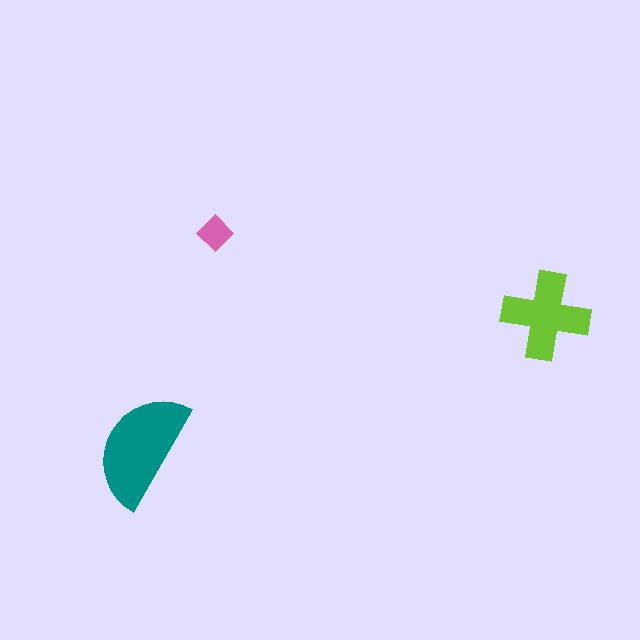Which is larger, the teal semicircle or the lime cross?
The teal semicircle.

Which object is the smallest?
The pink diamond.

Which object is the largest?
The teal semicircle.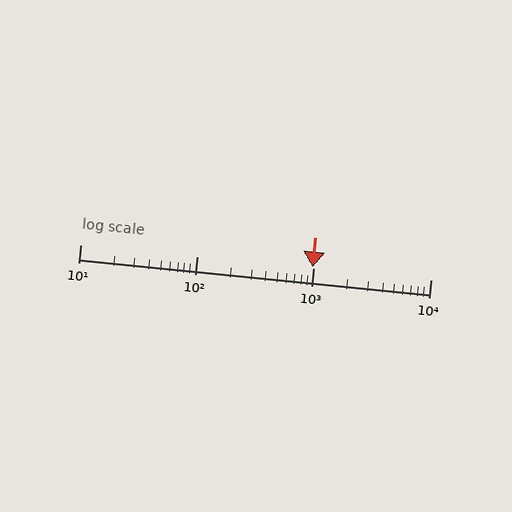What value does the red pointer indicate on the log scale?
The pointer indicates approximately 970.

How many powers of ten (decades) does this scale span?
The scale spans 3 decades, from 10 to 10000.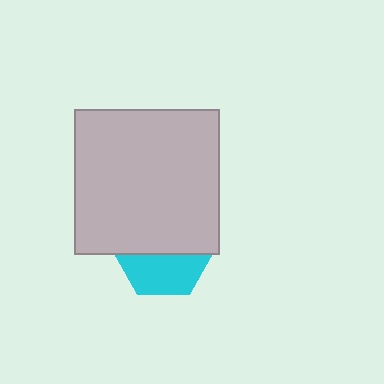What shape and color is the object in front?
The object in front is a light gray square.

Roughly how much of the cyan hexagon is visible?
A small part of it is visible (roughly 43%).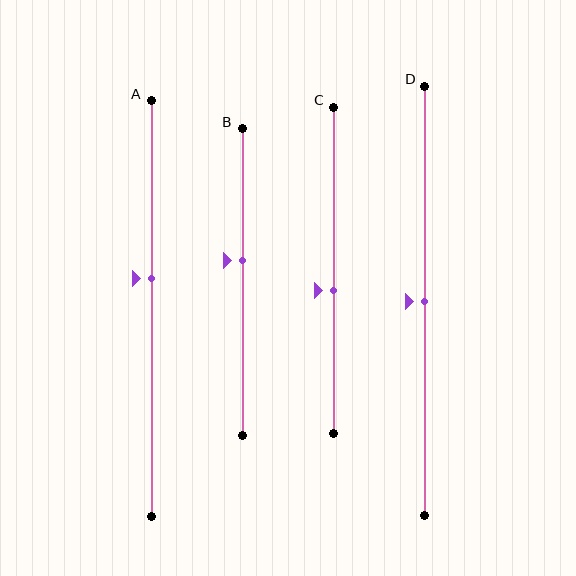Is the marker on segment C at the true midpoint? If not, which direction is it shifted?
No, the marker on segment C is shifted downward by about 6% of the segment length.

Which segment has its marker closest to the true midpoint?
Segment D has its marker closest to the true midpoint.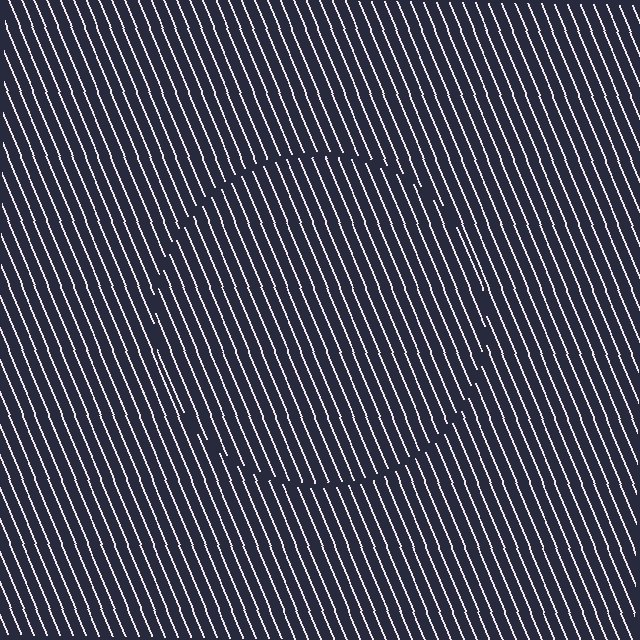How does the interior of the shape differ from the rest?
The interior of the shape contains the same grating, shifted by half a period — the contour is defined by the phase discontinuity where line-ends from the inner and outer gratings abut.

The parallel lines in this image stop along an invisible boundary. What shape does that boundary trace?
An illusory circle. The interior of the shape contains the same grating, shifted by half a period — the contour is defined by the phase discontinuity where line-ends from the inner and outer gratings abut.